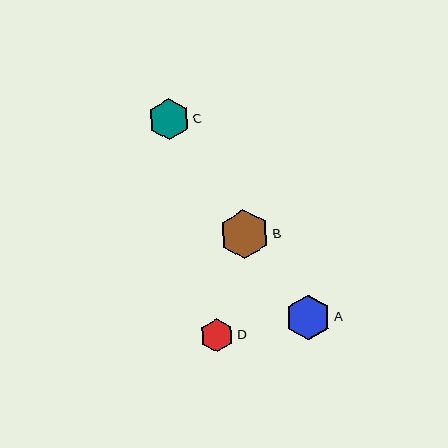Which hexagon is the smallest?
Hexagon D is the smallest with a size of approximately 33 pixels.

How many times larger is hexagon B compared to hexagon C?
Hexagon B is approximately 1.2 times the size of hexagon C.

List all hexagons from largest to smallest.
From largest to smallest: B, A, C, D.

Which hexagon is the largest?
Hexagon B is the largest with a size of approximately 49 pixels.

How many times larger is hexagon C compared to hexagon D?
Hexagon C is approximately 1.2 times the size of hexagon D.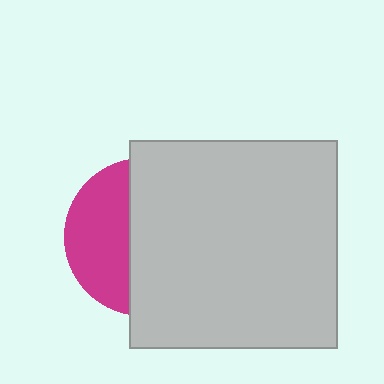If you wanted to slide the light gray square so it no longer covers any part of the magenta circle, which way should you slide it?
Slide it right — that is the most direct way to separate the two shapes.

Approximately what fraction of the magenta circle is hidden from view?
Roughly 61% of the magenta circle is hidden behind the light gray square.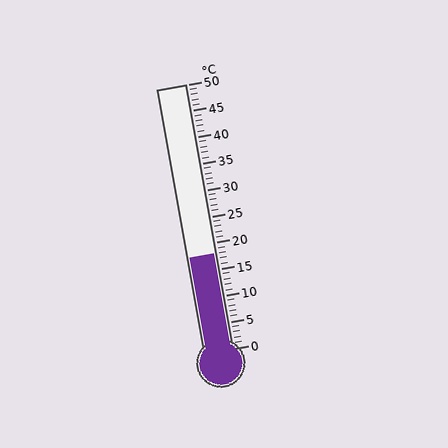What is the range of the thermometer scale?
The thermometer scale ranges from 0°C to 50°C.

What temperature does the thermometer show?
The thermometer shows approximately 18°C.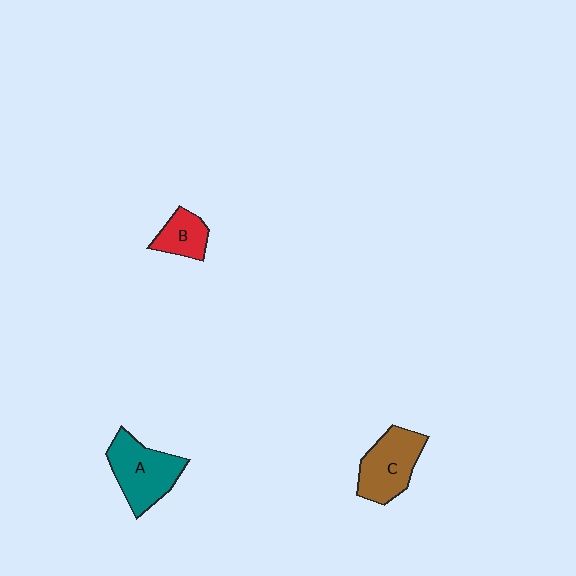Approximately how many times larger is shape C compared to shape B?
Approximately 1.7 times.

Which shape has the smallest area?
Shape B (red).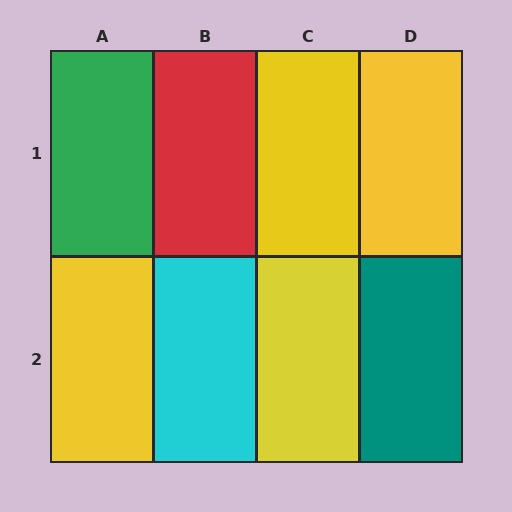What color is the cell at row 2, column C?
Yellow.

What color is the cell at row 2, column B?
Cyan.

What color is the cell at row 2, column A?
Yellow.